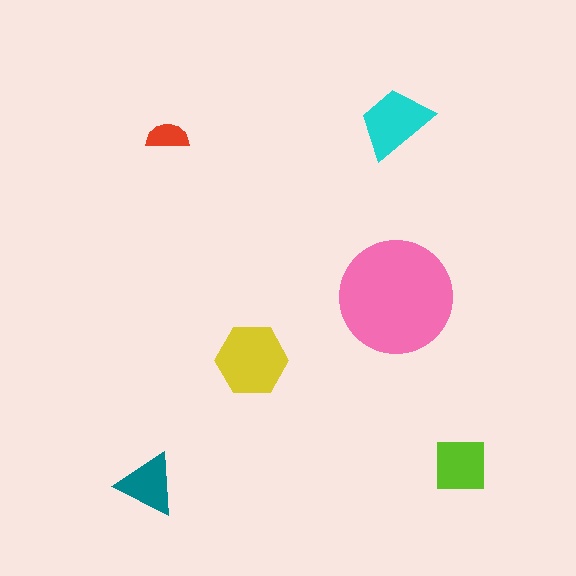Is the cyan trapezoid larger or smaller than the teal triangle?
Larger.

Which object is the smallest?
The red semicircle.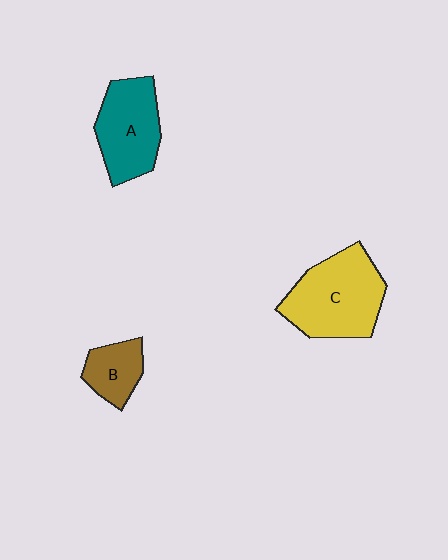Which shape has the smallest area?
Shape B (brown).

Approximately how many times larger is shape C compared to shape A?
Approximately 1.3 times.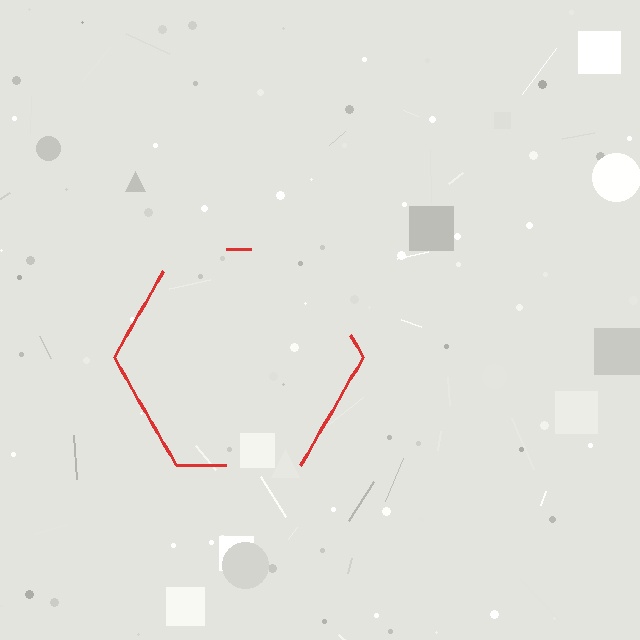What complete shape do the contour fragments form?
The contour fragments form a hexagon.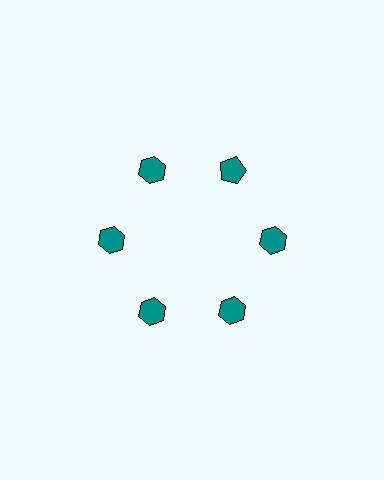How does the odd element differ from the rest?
It has a different shape: pentagon instead of hexagon.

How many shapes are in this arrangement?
There are 6 shapes arranged in a ring pattern.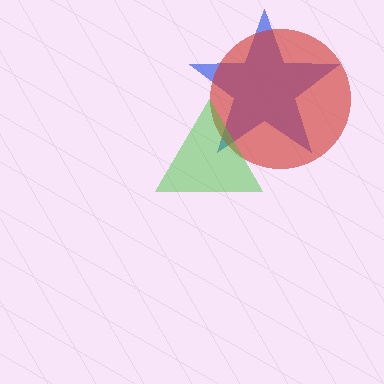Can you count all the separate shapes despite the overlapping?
Yes, there are 3 separate shapes.